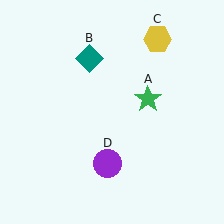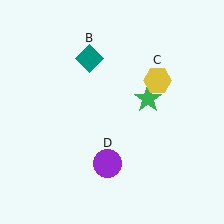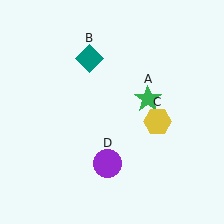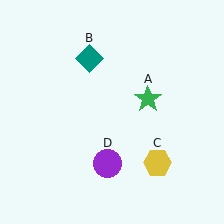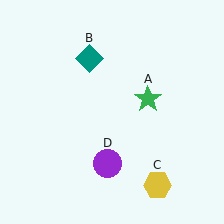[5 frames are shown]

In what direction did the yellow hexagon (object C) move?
The yellow hexagon (object C) moved down.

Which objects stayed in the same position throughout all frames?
Green star (object A) and teal diamond (object B) and purple circle (object D) remained stationary.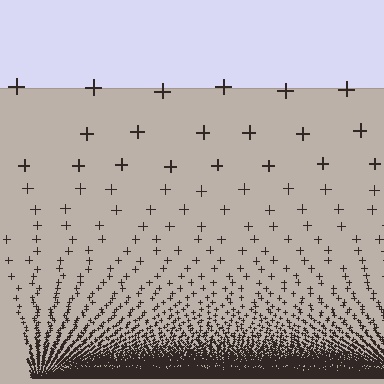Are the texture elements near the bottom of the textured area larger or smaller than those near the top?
Smaller. The gradient is inverted — elements near the bottom are smaller and denser.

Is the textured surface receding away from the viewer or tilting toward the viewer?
The surface appears to tilt toward the viewer. Texture elements get larger and sparser toward the top.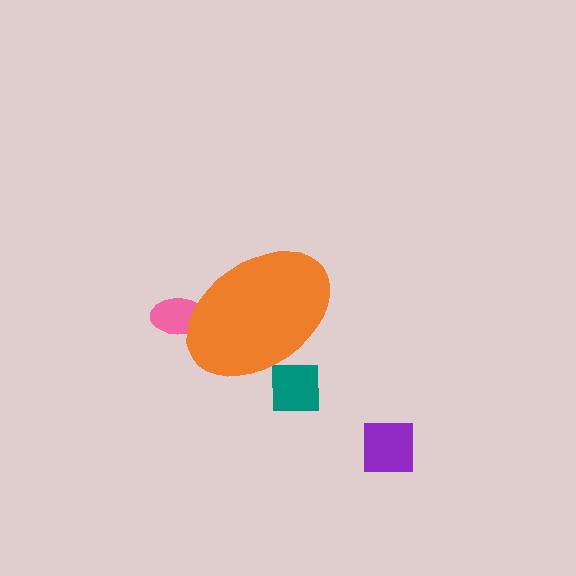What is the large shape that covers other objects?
An orange ellipse.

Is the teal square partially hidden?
Yes, the teal square is partially hidden behind the orange ellipse.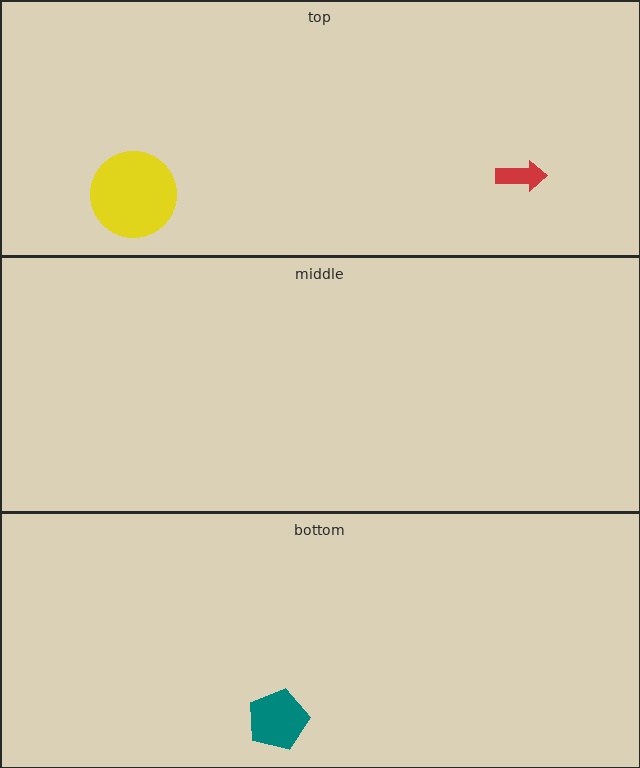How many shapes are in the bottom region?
1.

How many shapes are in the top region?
2.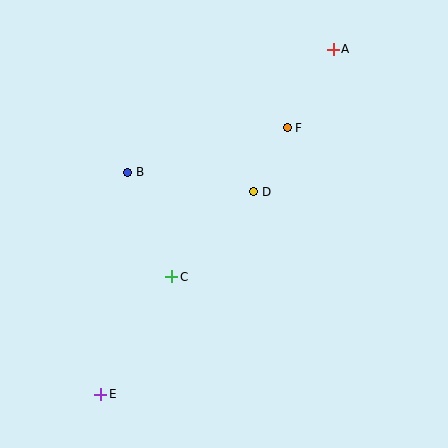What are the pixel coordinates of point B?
Point B is at (128, 172).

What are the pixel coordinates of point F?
Point F is at (287, 128).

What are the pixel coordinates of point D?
Point D is at (254, 192).